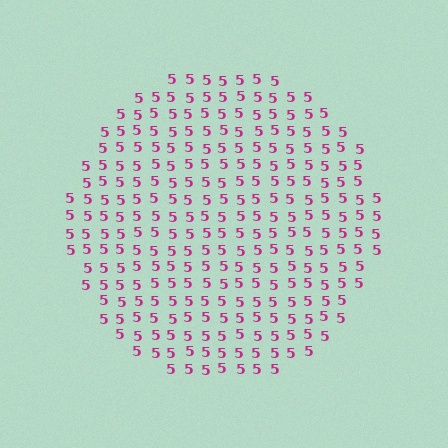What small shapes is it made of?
It is made of small digit 5's.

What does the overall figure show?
The overall figure shows a circle.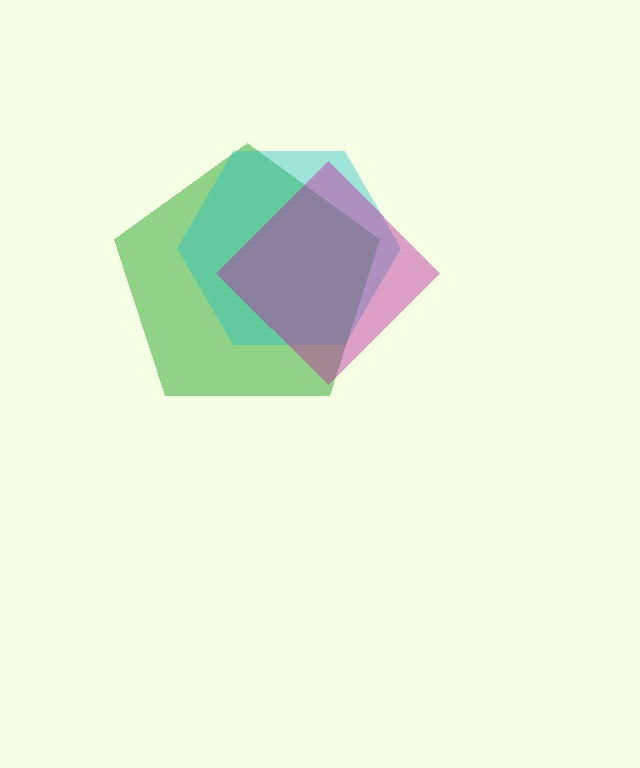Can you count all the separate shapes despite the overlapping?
Yes, there are 3 separate shapes.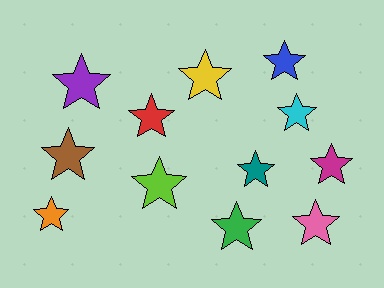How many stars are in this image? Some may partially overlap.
There are 12 stars.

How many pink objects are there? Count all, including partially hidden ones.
There is 1 pink object.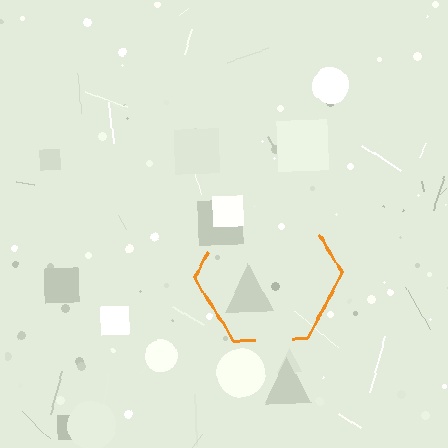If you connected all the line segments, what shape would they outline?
They would outline a hexagon.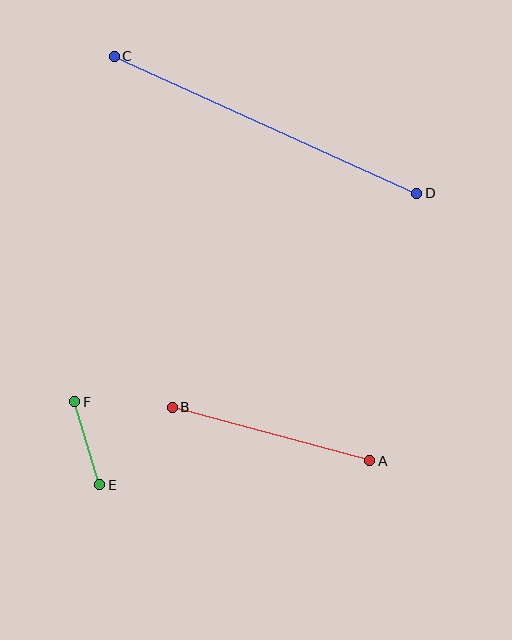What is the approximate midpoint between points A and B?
The midpoint is at approximately (271, 434) pixels.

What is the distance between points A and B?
The distance is approximately 204 pixels.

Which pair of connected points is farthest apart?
Points C and D are farthest apart.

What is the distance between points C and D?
The distance is approximately 332 pixels.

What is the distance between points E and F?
The distance is approximately 87 pixels.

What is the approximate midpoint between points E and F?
The midpoint is at approximately (87, 443) pixels.